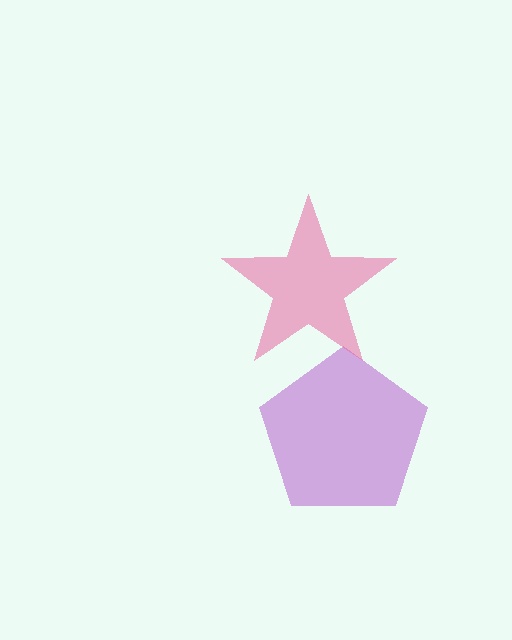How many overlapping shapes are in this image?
There are 2 overlapping shapes in the image.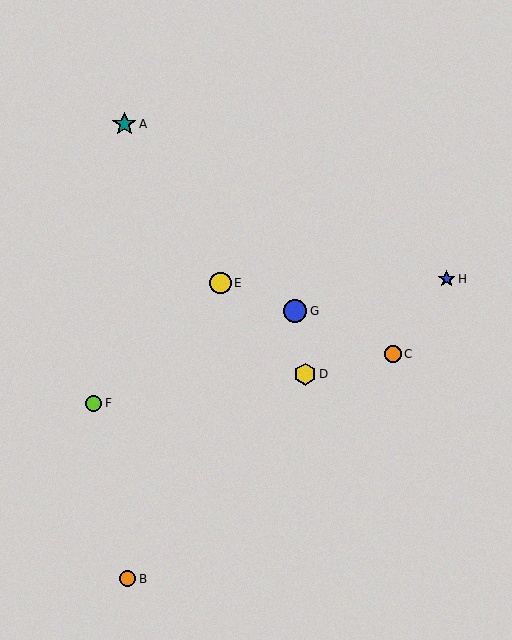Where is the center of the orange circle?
The center of the orange circle is at (128, 579).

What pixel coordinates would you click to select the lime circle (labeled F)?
Click at (94, 403) to select the lime circle F.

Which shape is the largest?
The teal star (labeled A) is the largest.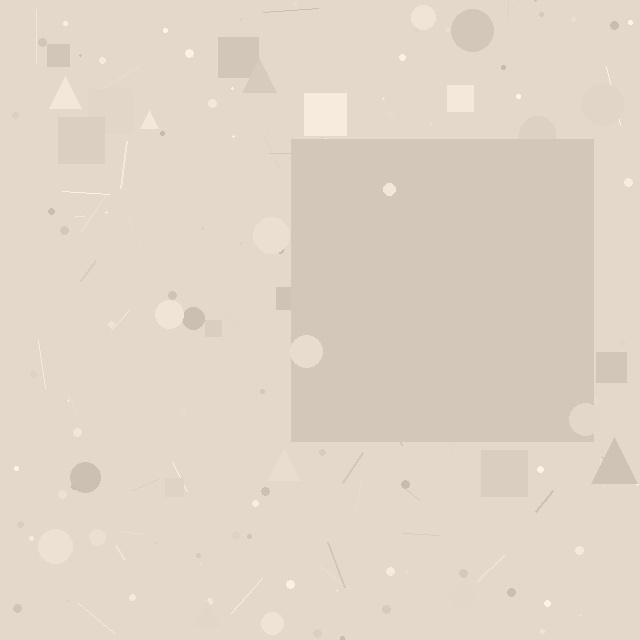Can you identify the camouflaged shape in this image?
The camouflaged shape is a square.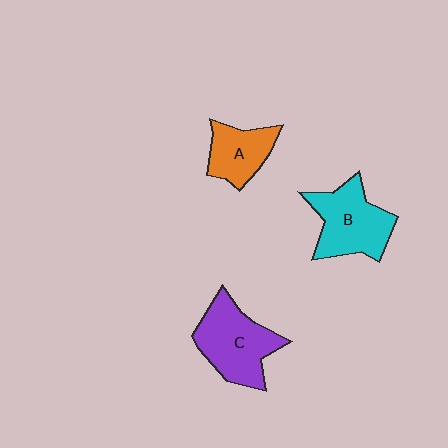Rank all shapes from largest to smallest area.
From largest to smallest: C (purple), B (cyan), A (orange).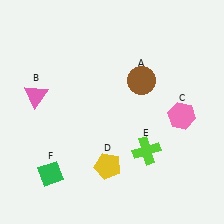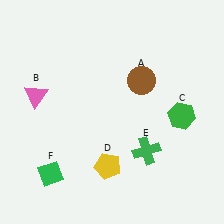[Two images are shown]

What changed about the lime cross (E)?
In Image 1, E is lime. In Image 2, it changed to green.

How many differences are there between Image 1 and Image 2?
There are 2 differences between the two images.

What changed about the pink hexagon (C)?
In Image 1, C is pink. In Image 2, it changed to green.